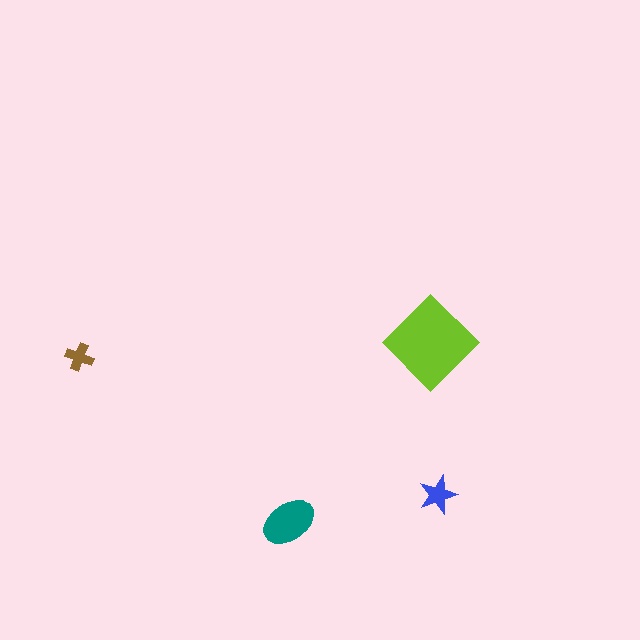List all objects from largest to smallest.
The lime diamond, the teal ellipse, the blue star, the brown cross.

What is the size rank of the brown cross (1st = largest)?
4th.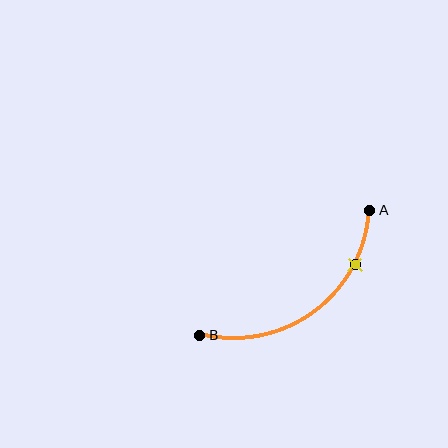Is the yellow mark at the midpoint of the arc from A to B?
No. The yellow mark lies on the arc but is closer to endpoint A. The arc midpoint would be at the point on the curve equidistant along the arc from both A and B.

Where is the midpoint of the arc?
The arc midpoint is the point on the curve farthest from the straight line joining A and B. It sits below and to the right of that line.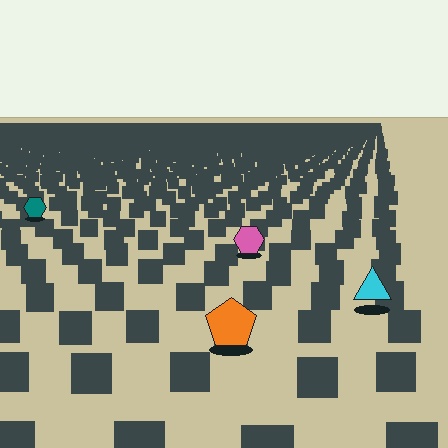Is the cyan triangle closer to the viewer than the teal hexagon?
Yes. The cyan triangle is closer — you can tell from the texture gradient: the ground texture is coarser near it.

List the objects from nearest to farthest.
From nearest to farthest: the orange pentagon, the cyan triangle, the pink hexagon, the teal hexagon.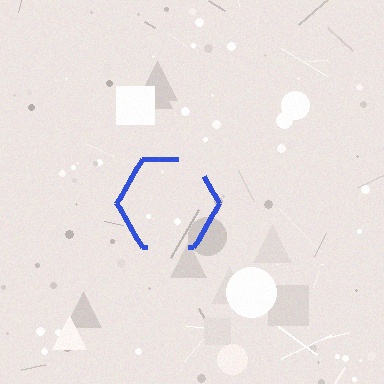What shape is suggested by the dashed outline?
The dashed outline suggests a hexagon.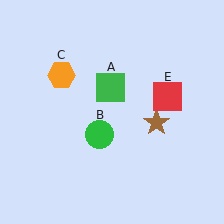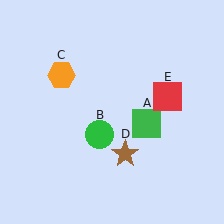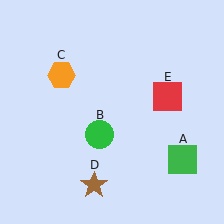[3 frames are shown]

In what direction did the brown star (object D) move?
The brown star (object D) moved down and to the left.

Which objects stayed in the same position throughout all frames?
Green circle (object B) and orange hexagon (object C) and red square (object E) remained stationary.